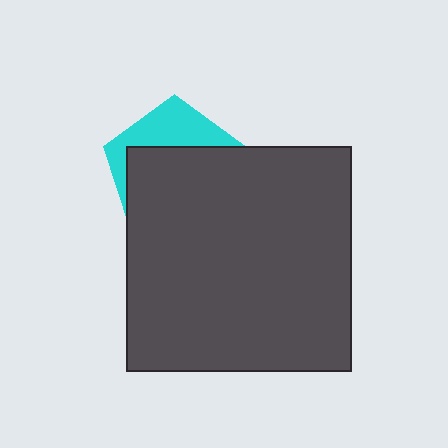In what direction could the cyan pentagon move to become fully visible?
The cyan pentagon could move up. That would shift it out from behind the dark gray square entirely.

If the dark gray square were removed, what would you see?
You would see the complete cyan pentagon.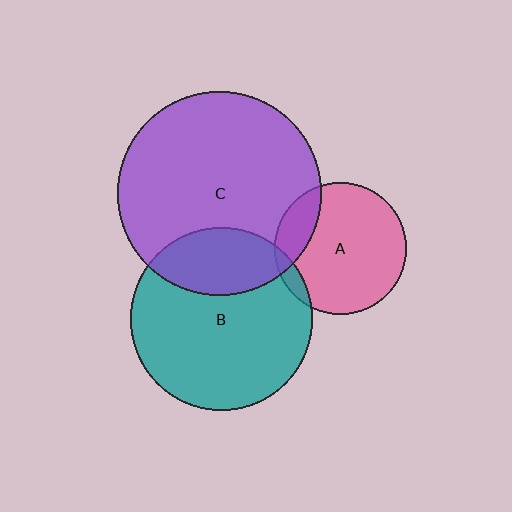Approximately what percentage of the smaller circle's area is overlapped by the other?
Approximately 20%.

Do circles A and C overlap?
Yes.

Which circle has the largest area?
Circle C (purple).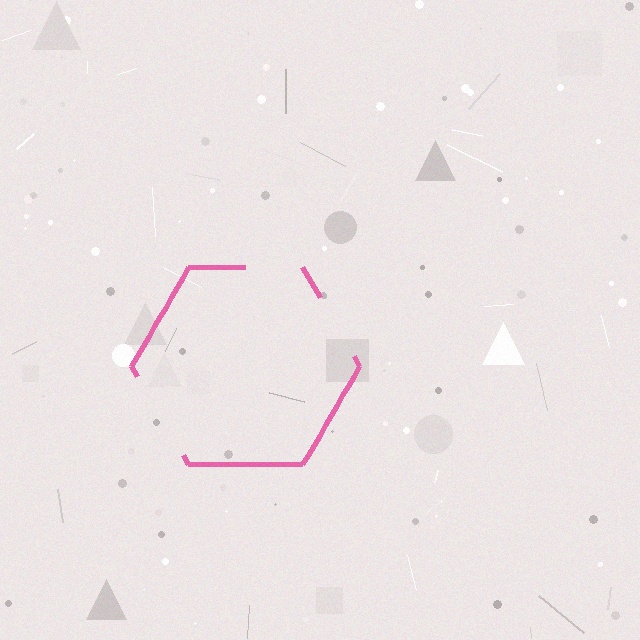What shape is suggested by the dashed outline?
The dashed outline suggests a hexagon.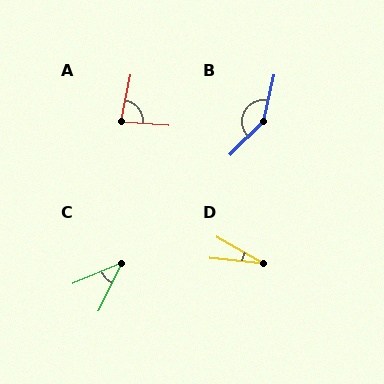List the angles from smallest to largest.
D (24°), C (40°), A (83°), B (147°).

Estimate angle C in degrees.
Approximately 40 degrees.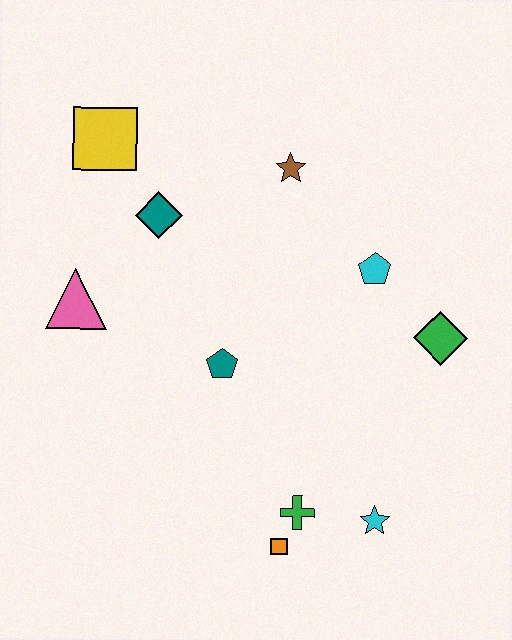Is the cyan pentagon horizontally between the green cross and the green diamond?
Yes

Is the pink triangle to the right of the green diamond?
No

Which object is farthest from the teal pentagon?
The yellow square is farthest from the teal pentagon.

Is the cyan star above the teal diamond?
No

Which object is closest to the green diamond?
The cyan pentagon is closest to the green diamond.